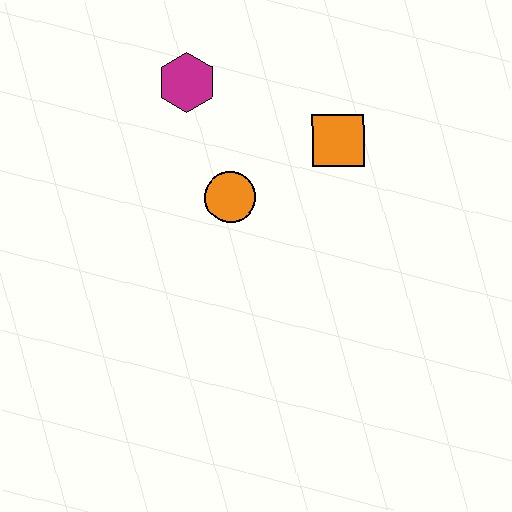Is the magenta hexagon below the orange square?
No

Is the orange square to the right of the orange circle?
Yes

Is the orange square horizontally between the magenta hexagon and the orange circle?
No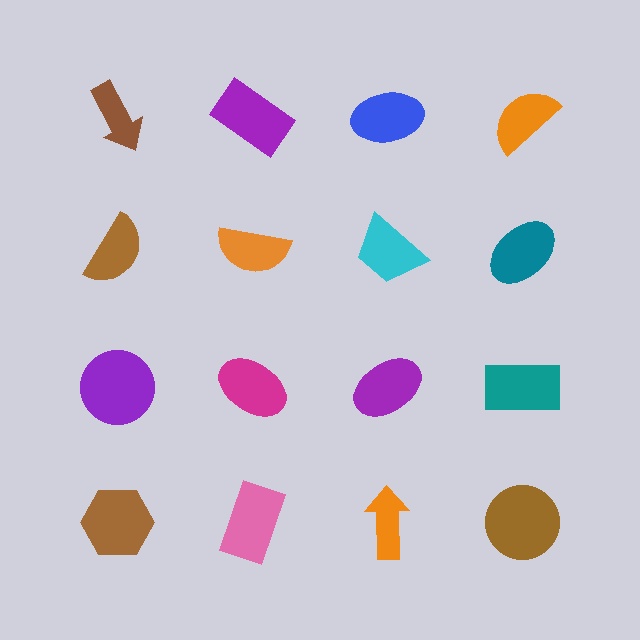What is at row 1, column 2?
A purple rectangle.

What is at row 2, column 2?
An orange semicircle.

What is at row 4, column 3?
An orange arrow.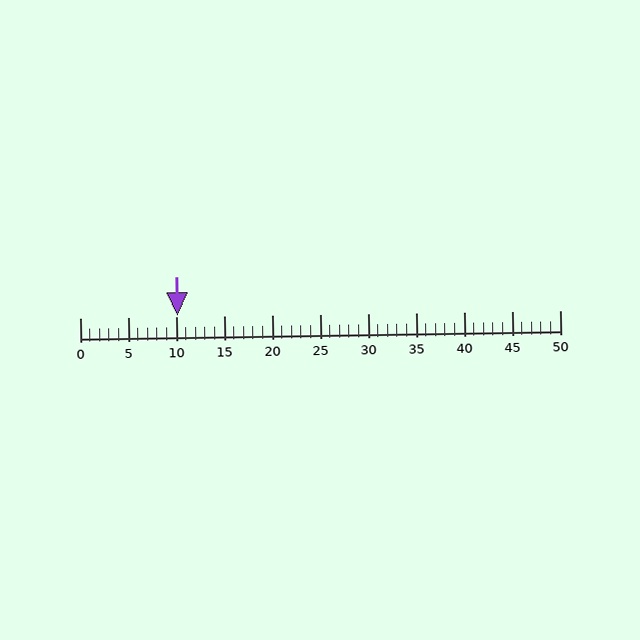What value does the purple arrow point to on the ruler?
The purple arrow points to approximately 10.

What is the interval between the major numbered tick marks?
The major tick marks are spaced 5 units apart.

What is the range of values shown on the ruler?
The ruler shows values from 0 to 50.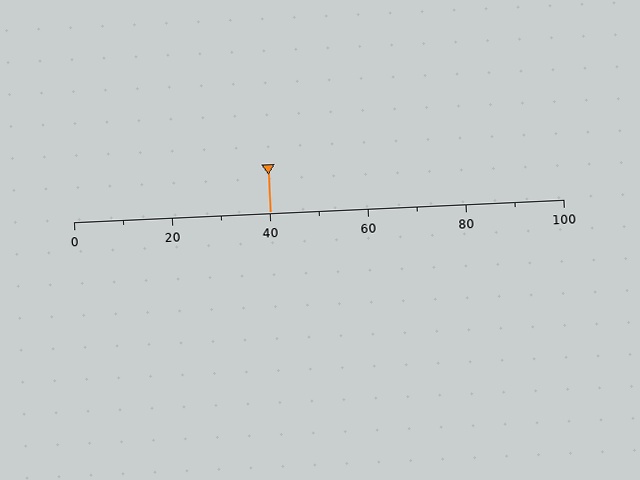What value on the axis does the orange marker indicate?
The marker indicates approximately 40.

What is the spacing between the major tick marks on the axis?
The major ticks are spaced 20 apart.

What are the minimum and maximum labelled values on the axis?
The axis runs from 0 to 100.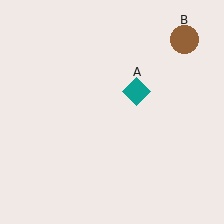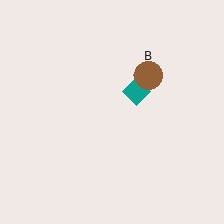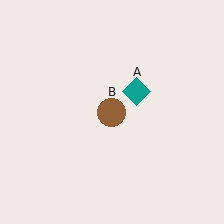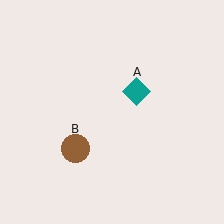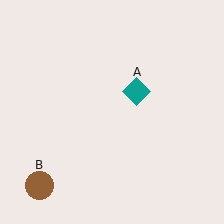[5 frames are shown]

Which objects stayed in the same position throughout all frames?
Teal diamond (object A) remained stationary.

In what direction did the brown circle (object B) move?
The brown circle (object B) moved down and to the left.